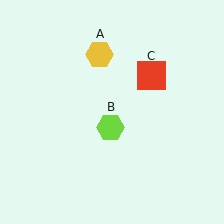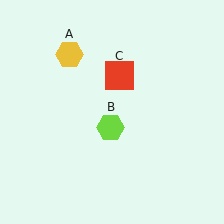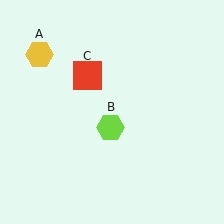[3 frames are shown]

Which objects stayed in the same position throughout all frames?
Lime hexagon (object B) remained stationary.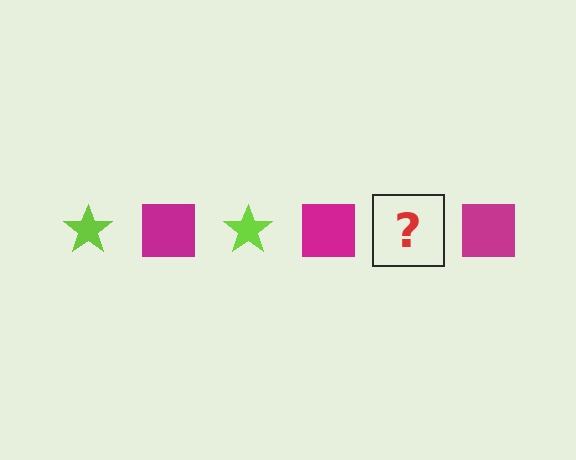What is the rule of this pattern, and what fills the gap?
The rule is that the pattern alternates between lime star and magenta square. The gap should be filled with a lime star.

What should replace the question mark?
The question mark should be replaced with a lime star.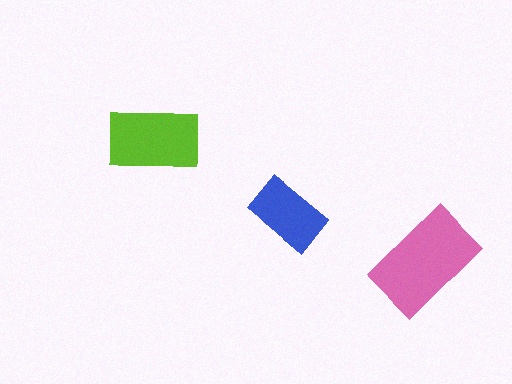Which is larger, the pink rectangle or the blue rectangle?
The pink one.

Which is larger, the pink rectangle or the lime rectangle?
The pink one.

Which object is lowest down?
The pink rectangle is bottommost.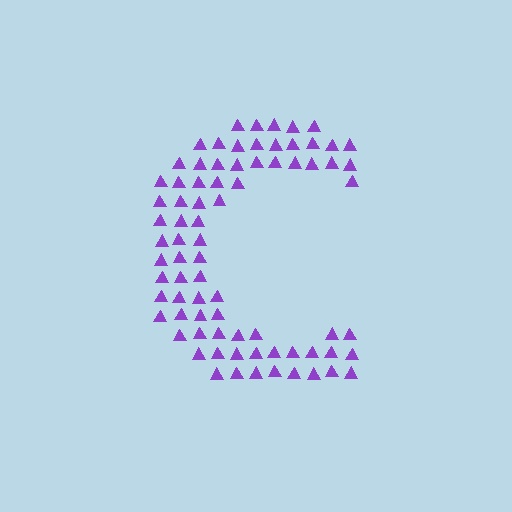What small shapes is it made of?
It is made of small triangles.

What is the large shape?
The large shape is the letter C.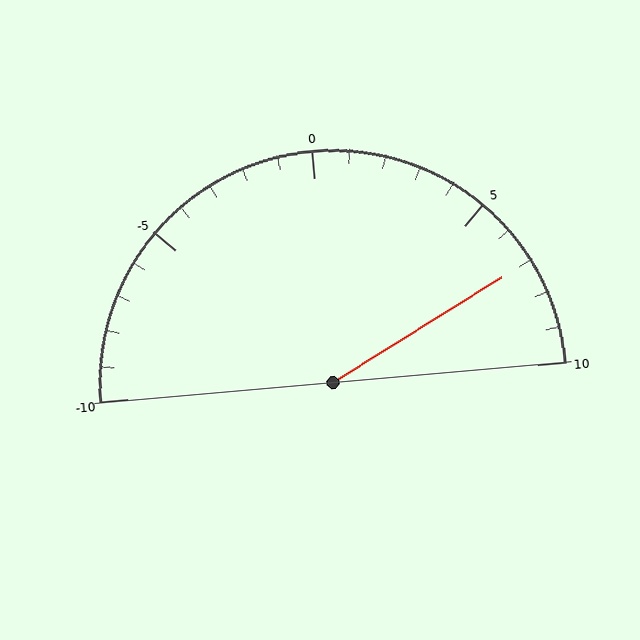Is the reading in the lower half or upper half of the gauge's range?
The reading is in the upper half of the range (-10 to 10).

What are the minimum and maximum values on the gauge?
The gauge ranges from -10 to 10.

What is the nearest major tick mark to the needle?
The nearest major tick mark is 5.